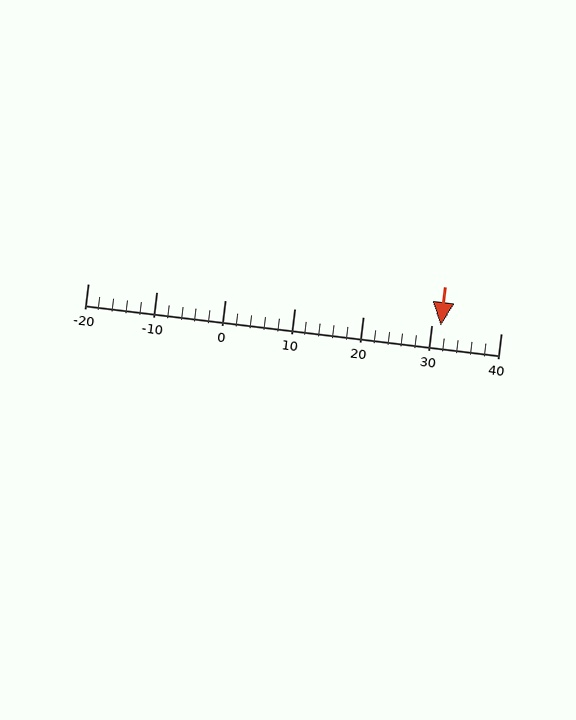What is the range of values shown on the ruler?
The ruler shows values from -20 to 40.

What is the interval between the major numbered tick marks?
The major tick marks are spaced 10 units apart.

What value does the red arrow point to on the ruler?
The red arrow points to approximately 31.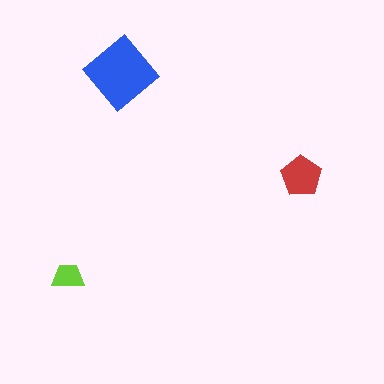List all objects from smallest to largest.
The lime trapezoid, the red pentagon, the blue diamond.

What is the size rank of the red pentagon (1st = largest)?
2nd.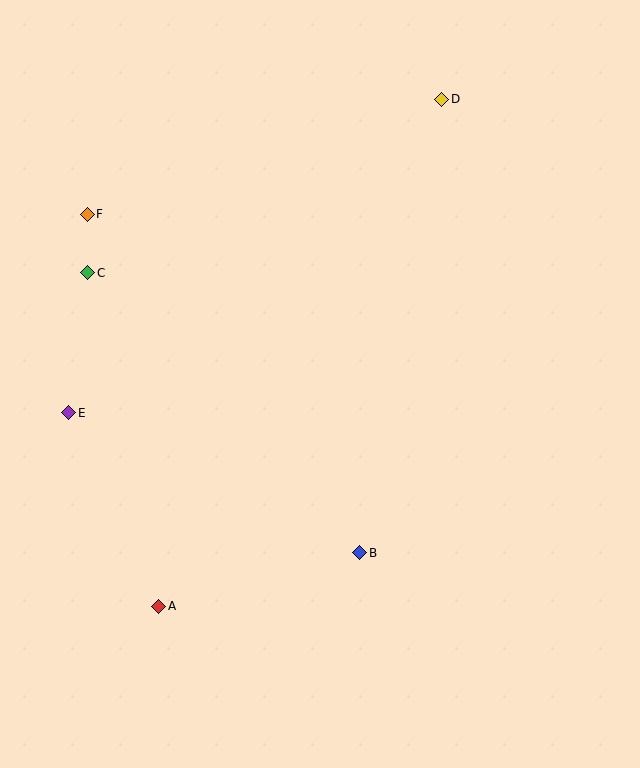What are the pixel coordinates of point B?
Point B is at (360, 553).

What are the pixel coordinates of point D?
Point D is at (442, 99).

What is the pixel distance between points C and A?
The distance between C and A is 341 pixels.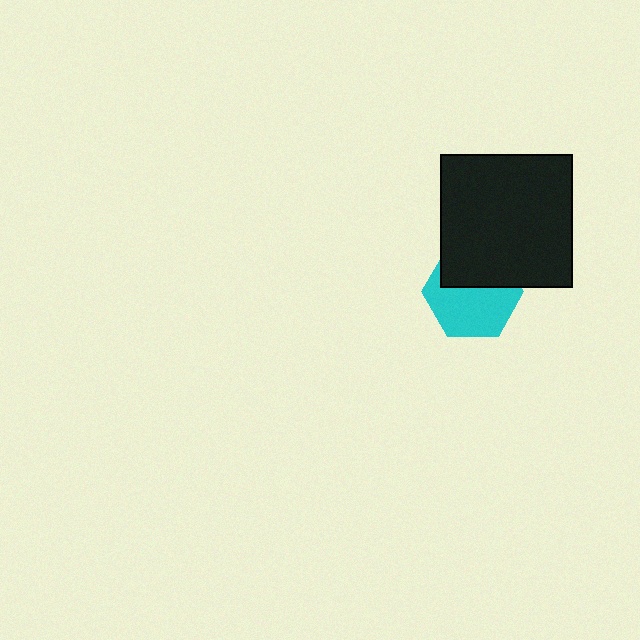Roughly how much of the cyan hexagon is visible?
About half of it is visible (roughly 60%).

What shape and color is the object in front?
The object in front is a black square.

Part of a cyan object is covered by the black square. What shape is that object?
It is a hexagon.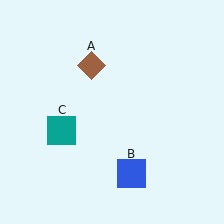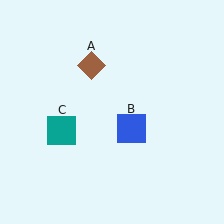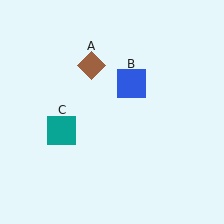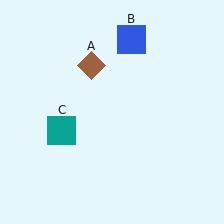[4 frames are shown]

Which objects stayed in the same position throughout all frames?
Brown diamond (object A) and teal square (object C) remained stationary.